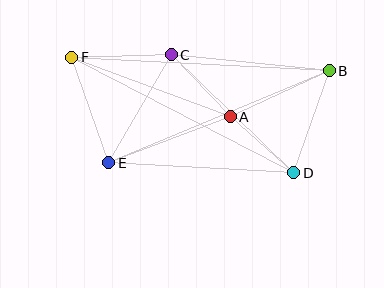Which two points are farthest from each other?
Points B and F are farthest from each other.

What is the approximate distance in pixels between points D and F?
The distance between D and F is approximately 250 pixels.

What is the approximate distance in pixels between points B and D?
The distance between B and D is approximately 108 pixels.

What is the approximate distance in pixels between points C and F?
The distance between C and F is approximately 100 pixels.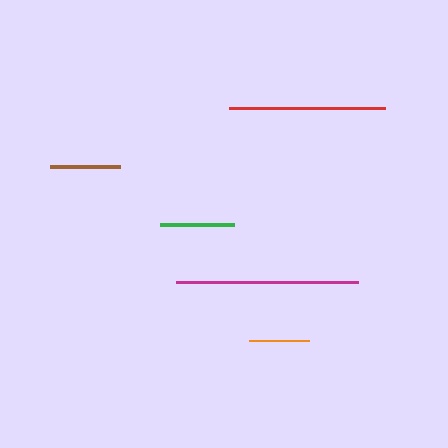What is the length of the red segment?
The red segment is approximately 156 pixels long.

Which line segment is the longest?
The magenta line is the longest at approximately 181 pixels.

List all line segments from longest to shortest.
From longest to shortest: magenta, red, green, brown, orange.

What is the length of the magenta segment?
The magenta segment is approximately 181 pixels long.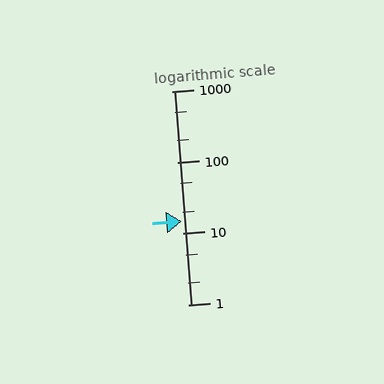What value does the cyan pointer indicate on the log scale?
The pointer indicates approximately 15.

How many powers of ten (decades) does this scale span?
The scale spans 3 decades, from 1 to 1000.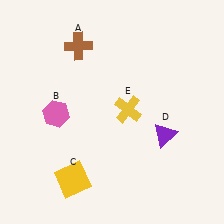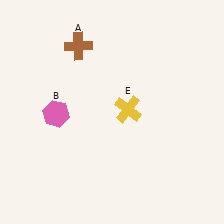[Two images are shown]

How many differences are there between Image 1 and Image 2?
There are 2 differences between the two images.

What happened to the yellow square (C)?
The yellow square (C) was removed in Image 2. It was in the bottom-left area of Image 1.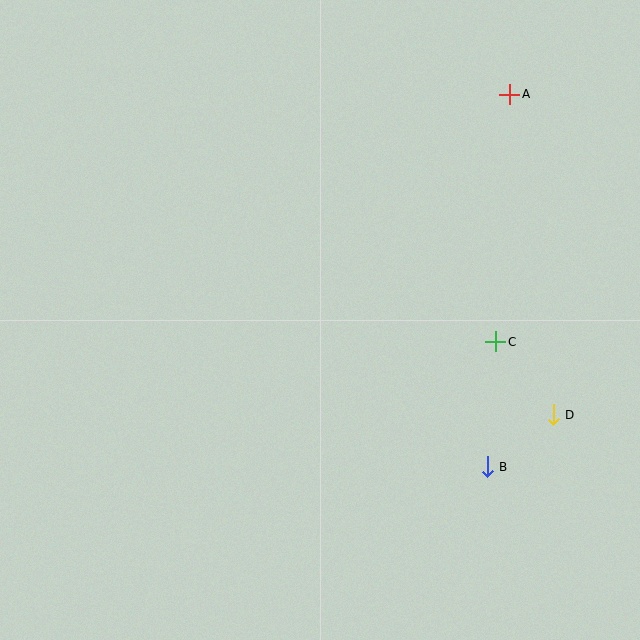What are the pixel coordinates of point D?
Point D is at (553, 415).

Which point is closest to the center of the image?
Point C at (495, 342) is closest to the center.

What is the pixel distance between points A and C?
The distance between A and C is 248 pixels.